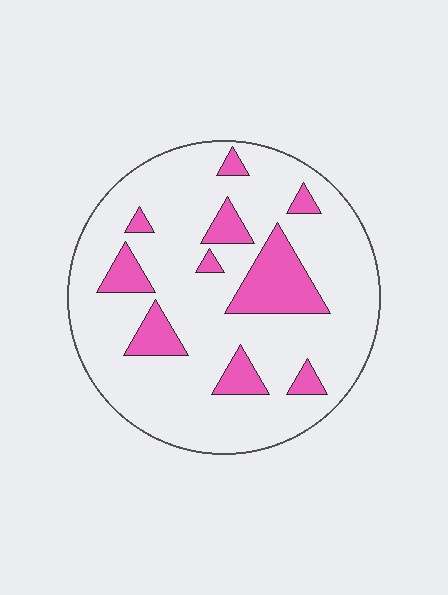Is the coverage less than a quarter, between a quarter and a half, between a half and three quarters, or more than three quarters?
Less than a quarter.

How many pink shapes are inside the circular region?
10.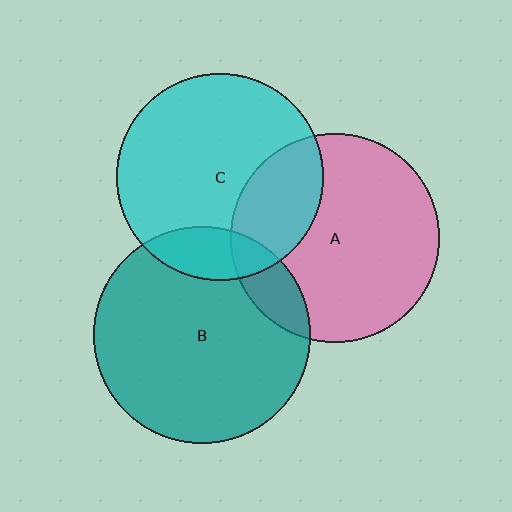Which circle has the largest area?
Circle B (teal).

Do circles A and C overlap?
Yes.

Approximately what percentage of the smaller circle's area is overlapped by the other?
Approximately 25%.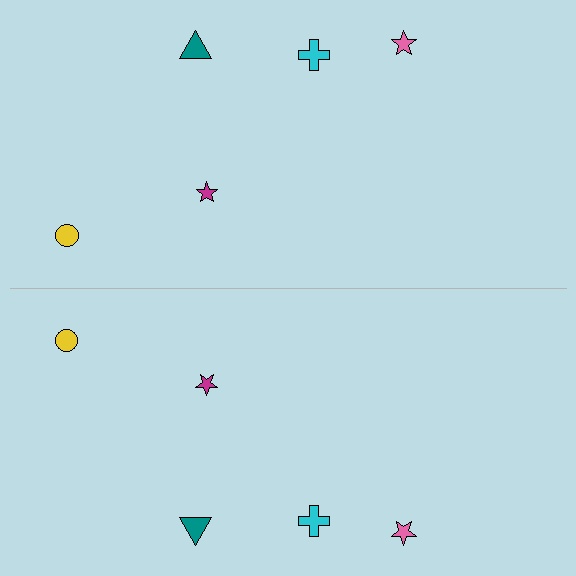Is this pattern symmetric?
Yes, this pattern has bilateral (reflection) symmetry.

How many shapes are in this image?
There are 10 shapes in this image.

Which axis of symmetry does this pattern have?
The pattern has a horizontal axis of symmetry running through the center of the image.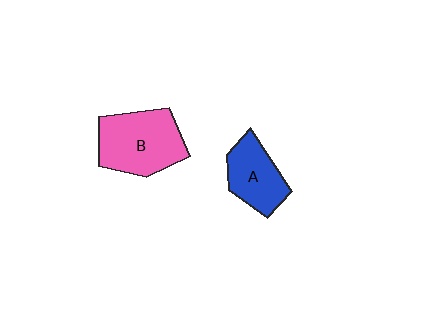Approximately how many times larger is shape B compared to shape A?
Approximately 1.5 times.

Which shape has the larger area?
Shape B (pink).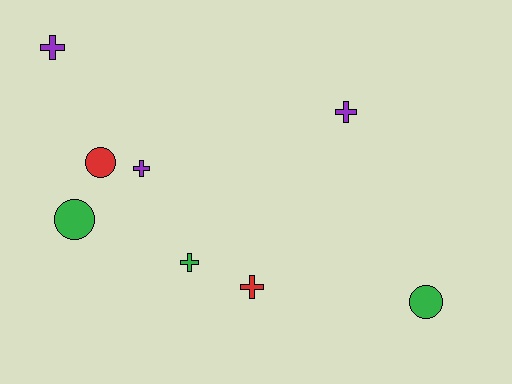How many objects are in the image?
There are 8 objects.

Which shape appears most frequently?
Cross, with 5 objects.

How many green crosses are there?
There is 1 green cross.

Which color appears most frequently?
Green, with 3 objects.